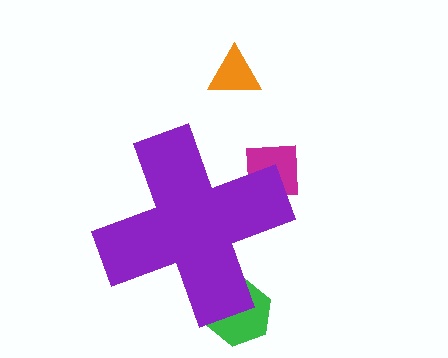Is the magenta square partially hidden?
Yes, the magenta square is partially hidden behind the purple cross.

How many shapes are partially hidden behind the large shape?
2 shapes are partially hidden.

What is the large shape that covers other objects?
A purple cross.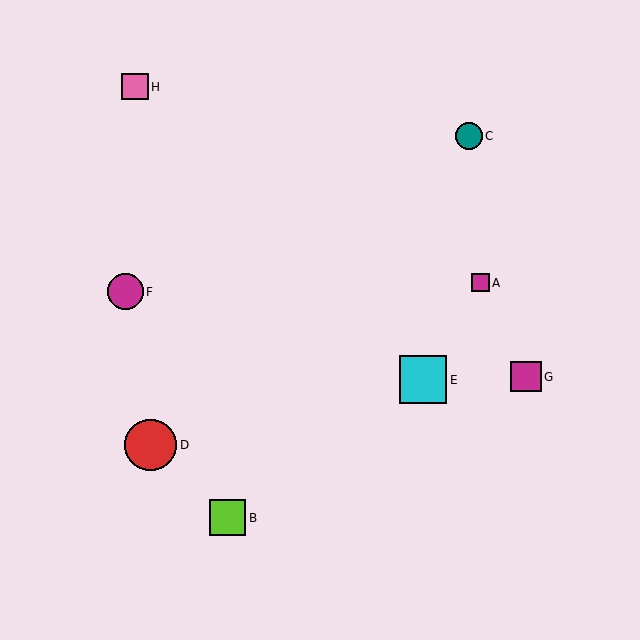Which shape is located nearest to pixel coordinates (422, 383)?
The cyan square (labeled E) at (423, 380) is nearest to that location.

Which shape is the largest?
The red circle (labeled D) is the largest.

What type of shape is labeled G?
Shape G is a magenta square.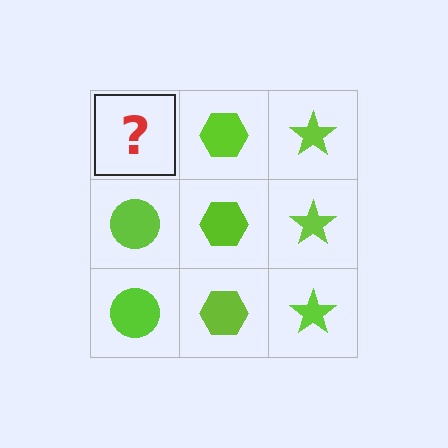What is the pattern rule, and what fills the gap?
The rule is that each column has a consistent shape. The gap should be filled with a lime circle.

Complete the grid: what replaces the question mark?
The question mark should be replaced with a lime circle.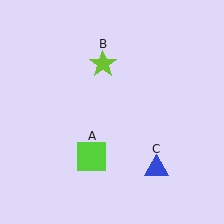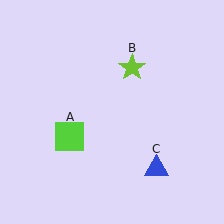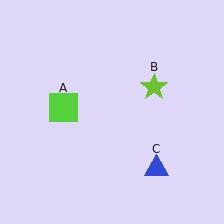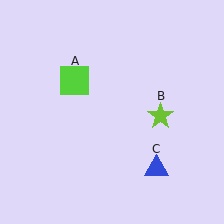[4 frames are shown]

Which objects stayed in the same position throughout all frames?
Blue triangle (object C) remained stationary.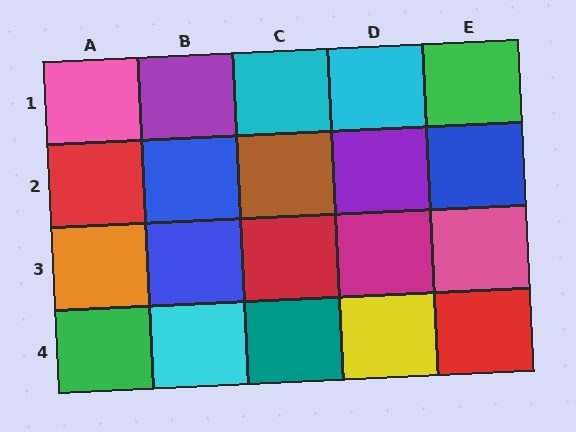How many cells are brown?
1 cell is brown.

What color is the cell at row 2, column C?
Brown.